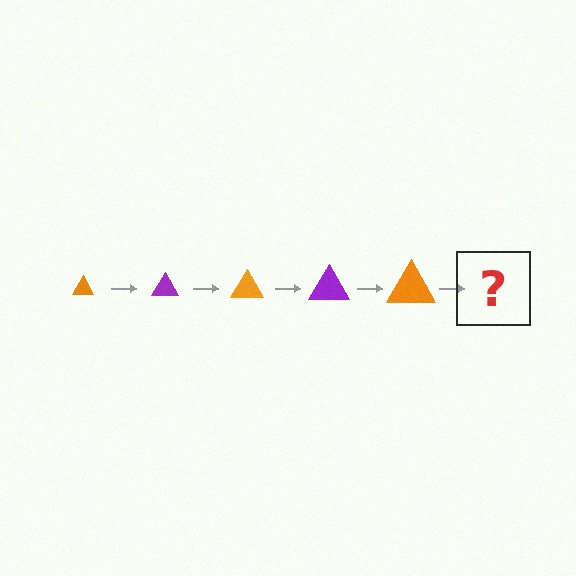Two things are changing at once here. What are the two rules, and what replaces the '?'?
The two rules are that the triangle grows larger each step and the color cycles through orange and purple. The '?' should be a purple triangle, larger than the previous one.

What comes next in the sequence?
The next element should be a purple triangle, larger than the previous one.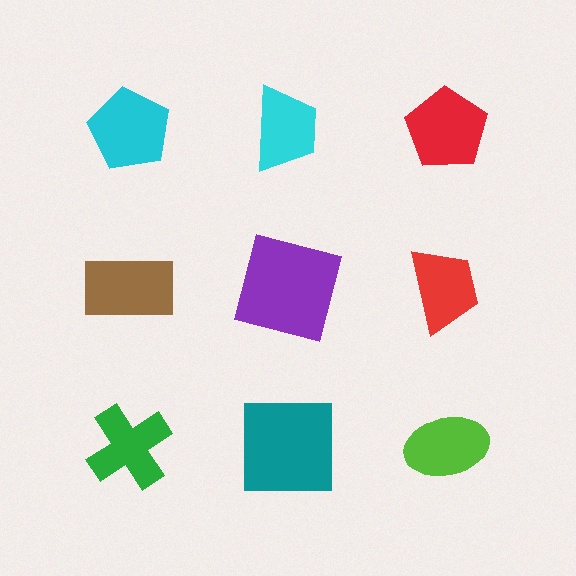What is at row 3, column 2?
A teal square.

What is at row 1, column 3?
A red pentagon.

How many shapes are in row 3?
3 shapes.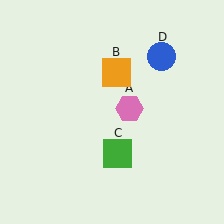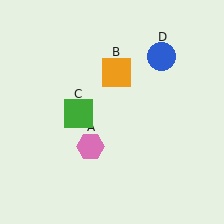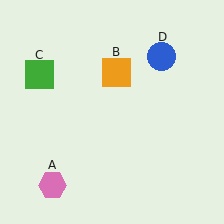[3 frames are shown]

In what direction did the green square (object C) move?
The green square (object C) moved up and to the left.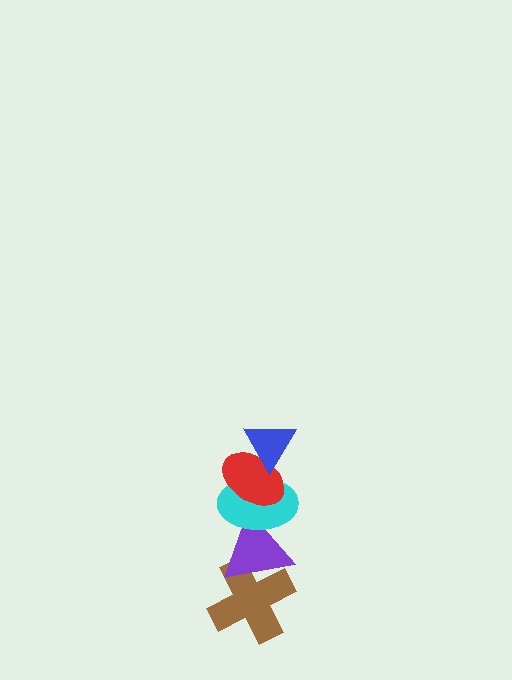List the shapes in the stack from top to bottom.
From top to bottom: the blue triangle, the red ellipse, the cyan ellipse, the purple triangle, the brown cross.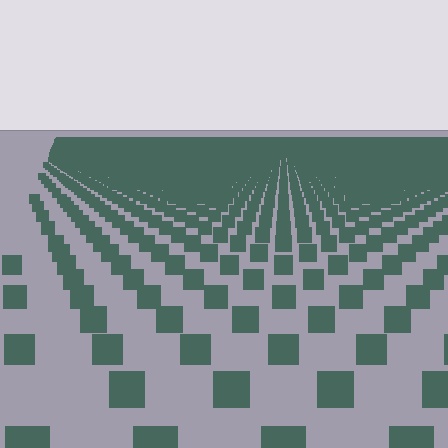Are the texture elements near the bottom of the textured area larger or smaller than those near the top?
Larger. Near the bottom, elements are closer to the viewer and appear at a bigger on-screen size.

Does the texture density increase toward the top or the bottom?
Density increases toward the top.